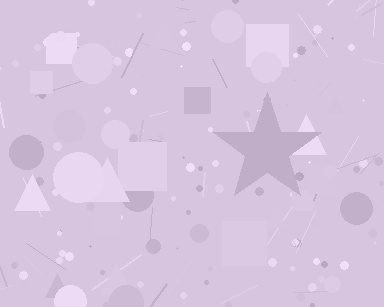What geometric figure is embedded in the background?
A star is embedded in the background.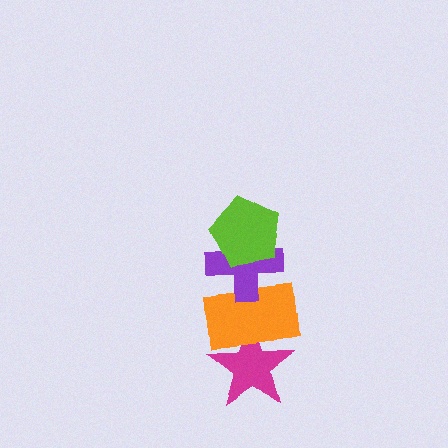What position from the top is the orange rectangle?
The orange rectangle is 3rd from the top.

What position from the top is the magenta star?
The magenta star is 4th from the top.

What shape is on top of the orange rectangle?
The purple cross is on top of the orange rectangle.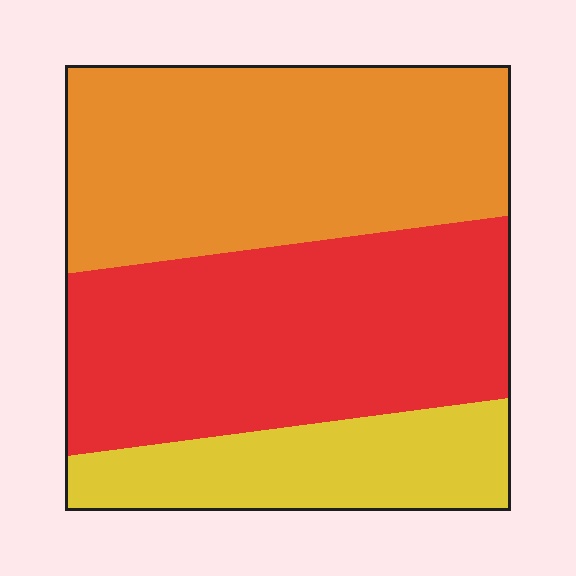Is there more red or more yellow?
Red.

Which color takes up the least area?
Yellow, at roughly 20%.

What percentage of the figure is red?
Red takes up between a third and a half of the figure.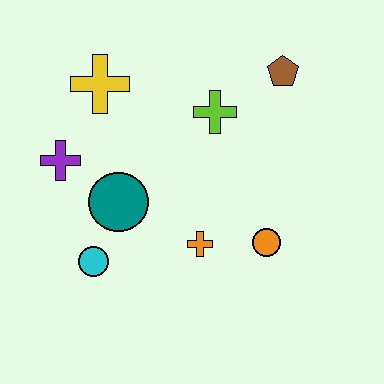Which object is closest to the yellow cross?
The purple cross is closest to the yellow cross.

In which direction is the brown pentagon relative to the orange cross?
The brown pentagon is above the orange cross.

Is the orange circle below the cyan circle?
No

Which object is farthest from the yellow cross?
The orange circle is farthest from the yellow cross.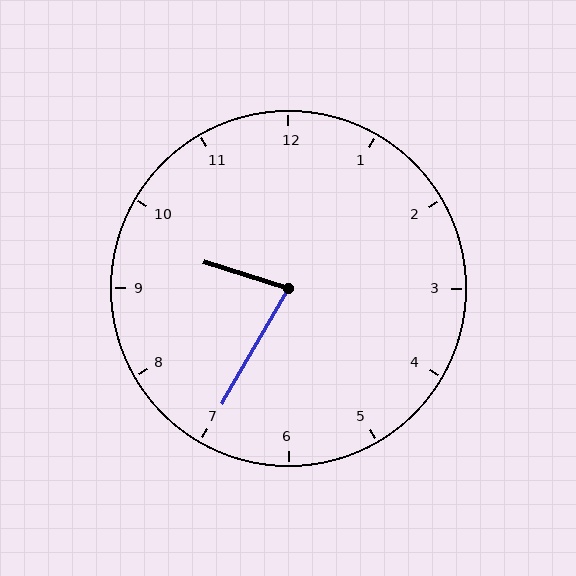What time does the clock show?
9:35.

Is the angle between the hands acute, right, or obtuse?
It is acute.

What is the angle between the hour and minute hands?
Approximately 78 degrees.